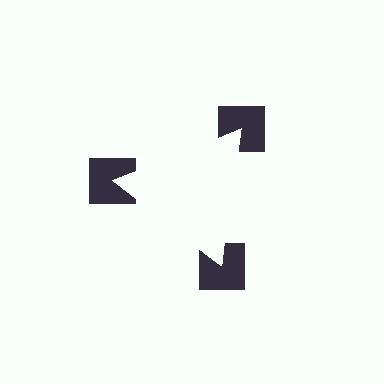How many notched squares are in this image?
There are 3 — one at each vertex of the illusory triangle.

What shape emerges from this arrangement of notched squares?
An illusory triangle — its edges are inferred from the aligned wedge cuts in the notched squares, not physically drawn.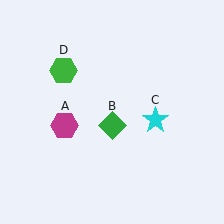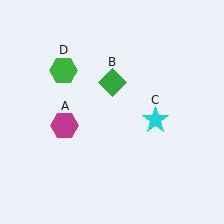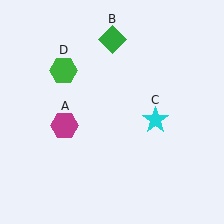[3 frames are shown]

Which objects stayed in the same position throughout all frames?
Magenta hexagon (object A) and cyan star (object C) and green hexagon (object D) remained stationary.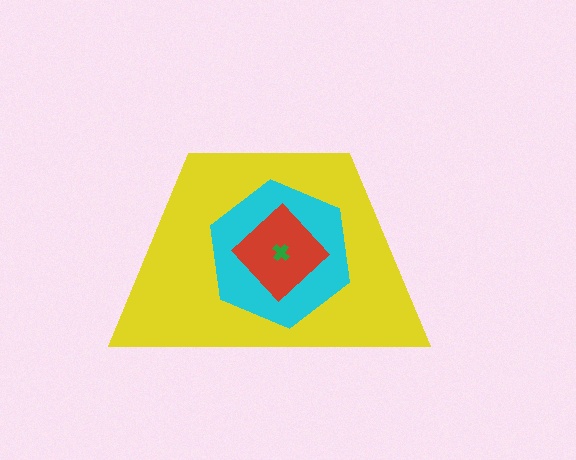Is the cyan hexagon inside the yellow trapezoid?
Yes.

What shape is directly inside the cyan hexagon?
The red diamond.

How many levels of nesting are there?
4.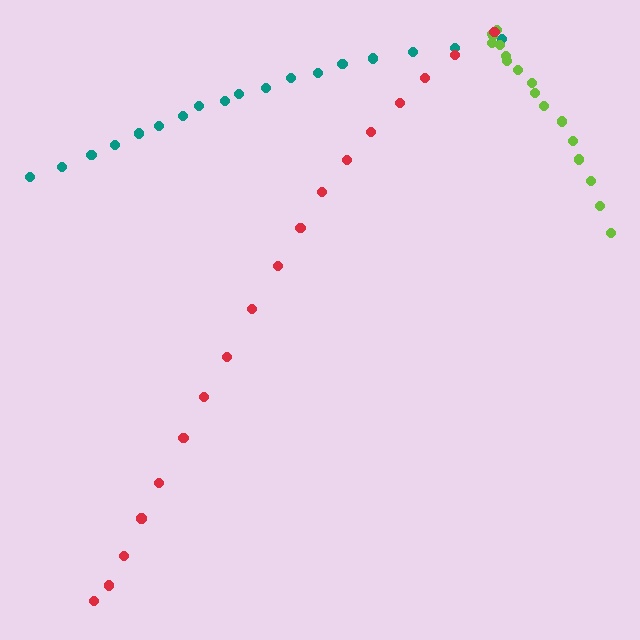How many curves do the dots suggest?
There are 3 distinct paths.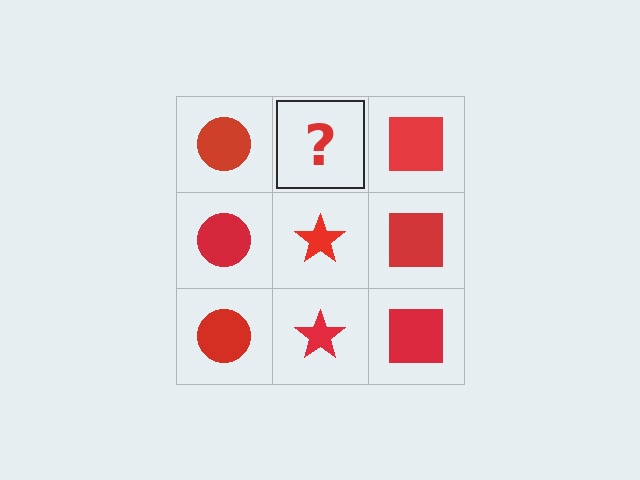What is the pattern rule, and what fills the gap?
The rule is that each column has a consistent shape. The gap should be filled with a red star.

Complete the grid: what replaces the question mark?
The question mark should be replaced with a red star.